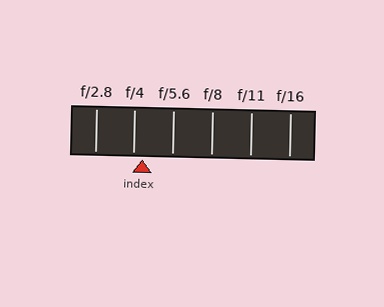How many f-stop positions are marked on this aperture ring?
There are 6 f-stop positions marked.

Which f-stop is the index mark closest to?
The index mark is closest to f/4.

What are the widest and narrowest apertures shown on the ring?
The widest aperture shown is f/2.8 and the narrowest is f/16.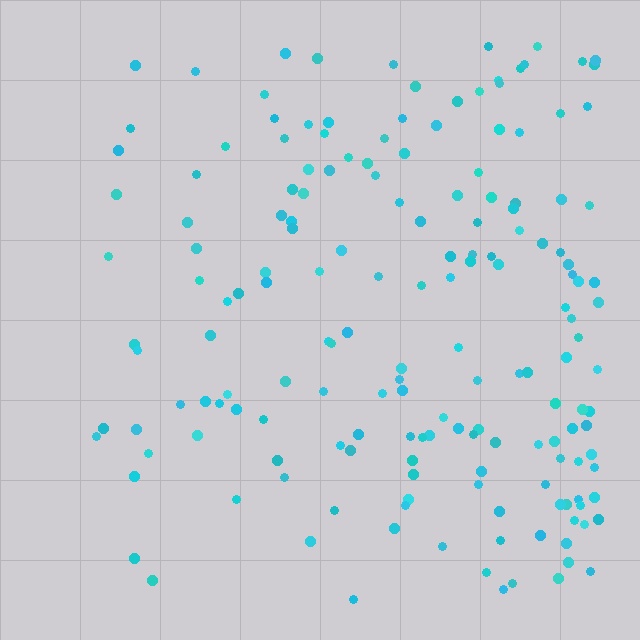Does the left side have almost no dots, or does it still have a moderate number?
Still a moderate number, just noticeably fewer than the right.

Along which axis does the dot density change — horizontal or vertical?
Horizontal.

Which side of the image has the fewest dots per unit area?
The left.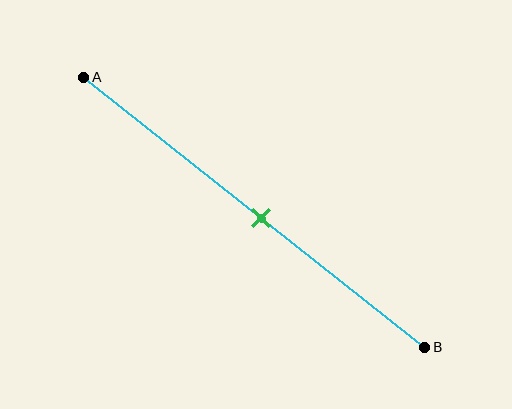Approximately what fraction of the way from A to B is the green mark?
The green mark is approximately 50% of the way from A to B.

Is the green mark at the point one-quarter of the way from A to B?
No, the mark is at about 50% from A, not at the 25% one-quarter point.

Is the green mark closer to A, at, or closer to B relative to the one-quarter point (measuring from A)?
The green mark is closer to point B than the one-quarter point of segment AB.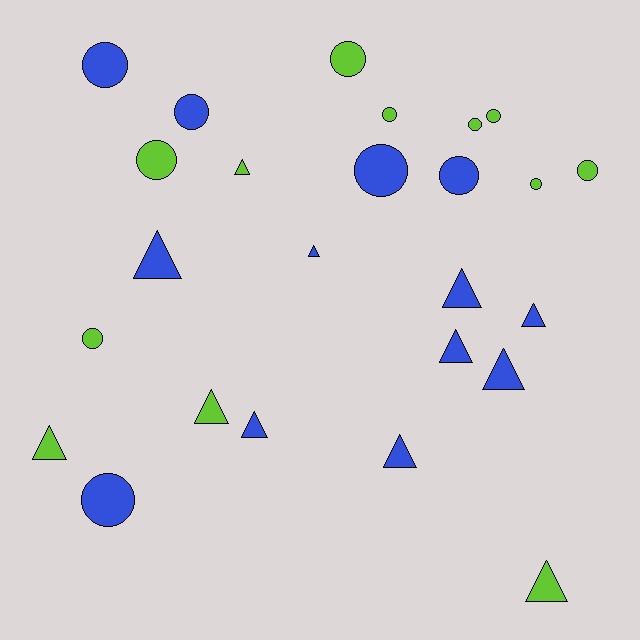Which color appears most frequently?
Blue, with 13 objects.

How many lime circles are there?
There are 8 lime circles.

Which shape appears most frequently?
Circle, with 13 objects.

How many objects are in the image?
There are 25 objects.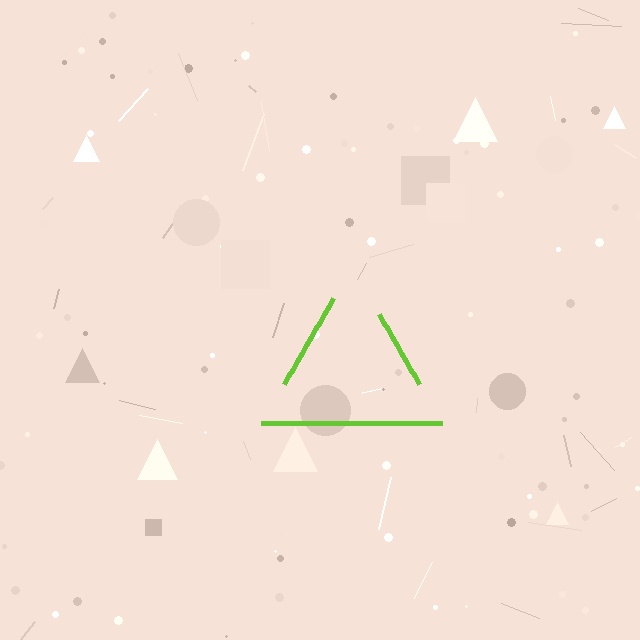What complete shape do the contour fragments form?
The contour fragments form a triangle.